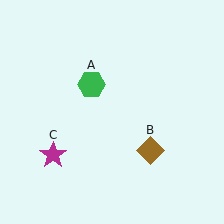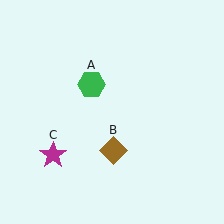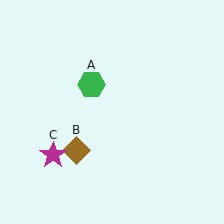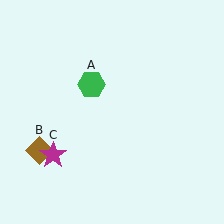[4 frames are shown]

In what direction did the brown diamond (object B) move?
The brown diamond (object B) moved left.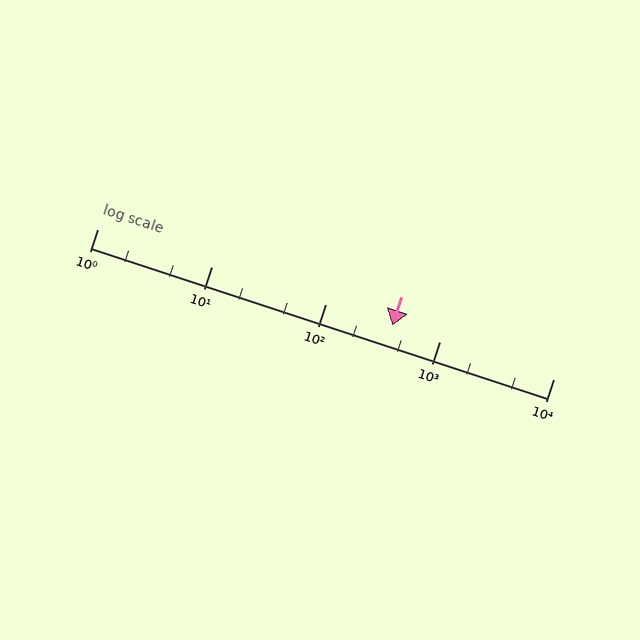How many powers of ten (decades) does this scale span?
The scale spans 4 decades, from 1 to 10000.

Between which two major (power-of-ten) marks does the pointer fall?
The pointer is between 100 and 1000.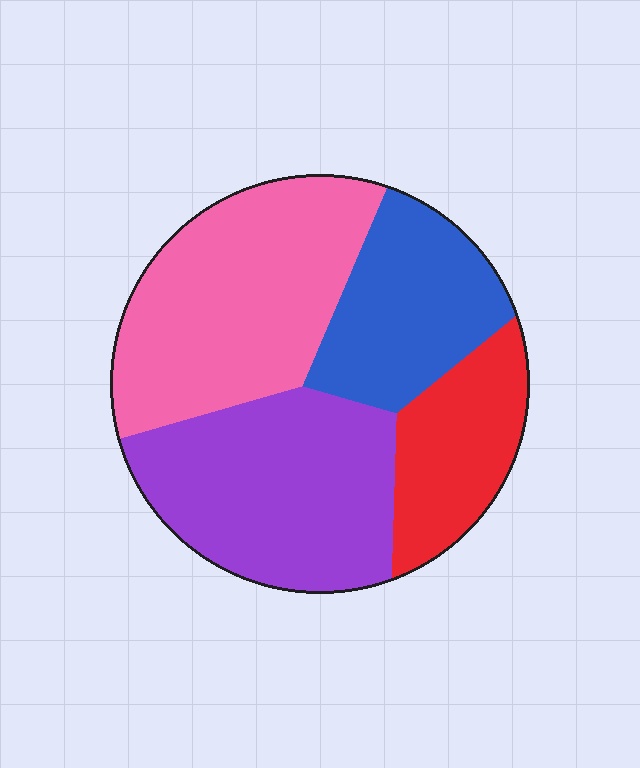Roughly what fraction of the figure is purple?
Purple takes up about one third (1/3) of the figure.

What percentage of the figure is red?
Red takes up about one sixth (1/6) of the figure.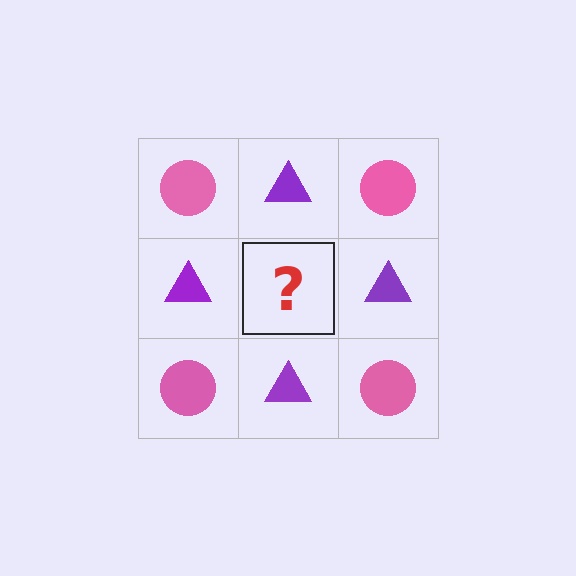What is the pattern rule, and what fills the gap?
The rule is that it alternates pink circle and purple triangle in a checkerboard pattern. The gap should be filled with a pink circle.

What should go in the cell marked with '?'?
The missing cell should contain a pink circle.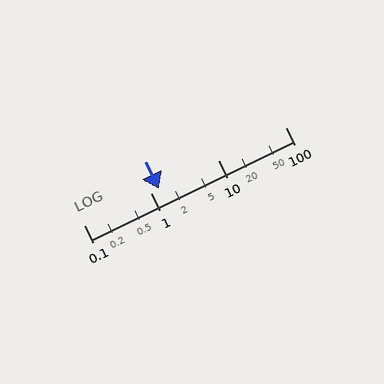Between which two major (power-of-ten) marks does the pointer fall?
The pointer is between 1 and 10.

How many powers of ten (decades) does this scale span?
The scale spans 3 decades, from 0.1 to 100.